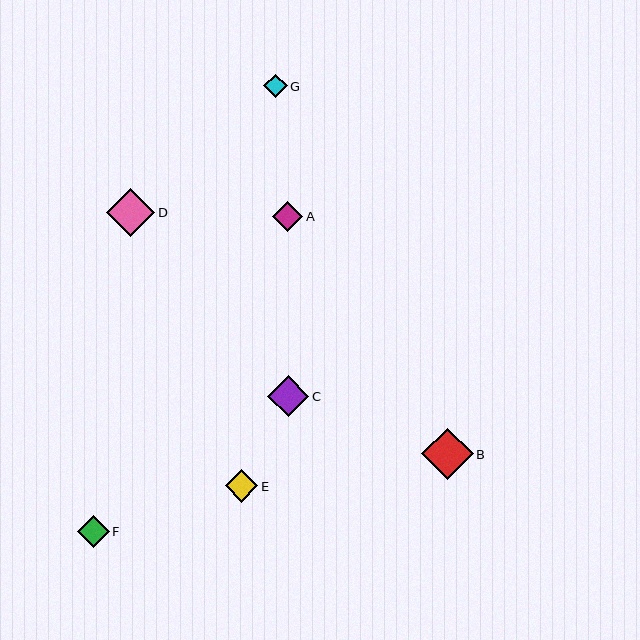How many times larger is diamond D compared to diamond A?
Diamond D is approximately 1.6 times the size of diamond A.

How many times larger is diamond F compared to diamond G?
Diamond F is approximately 1.4 times the size of diamond G.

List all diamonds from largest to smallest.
From largest to smallest: B, D, C, E, F, A, G.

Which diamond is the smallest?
Diamond G is the smallest with a size of approximately 23 pixels.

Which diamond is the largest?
Diamond B is the largest with a size of approximately 51 pixels.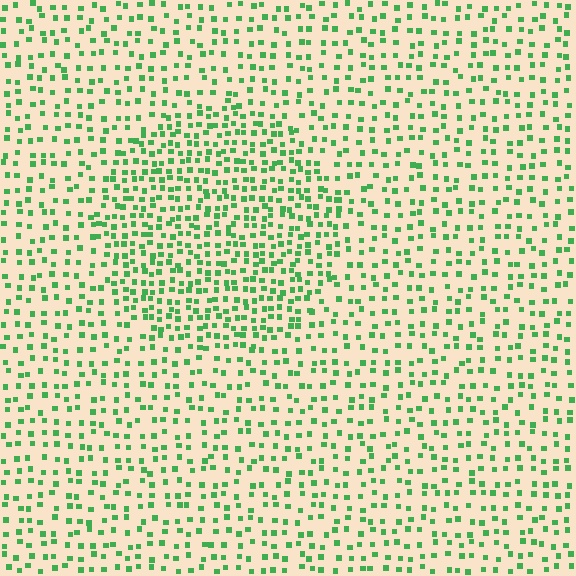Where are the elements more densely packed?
The elements are more densely packed inside the circle boundary.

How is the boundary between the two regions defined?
The boundary is defined by a change in element density (approximately 1.8x ratio). All elements are the same color, size, and shape.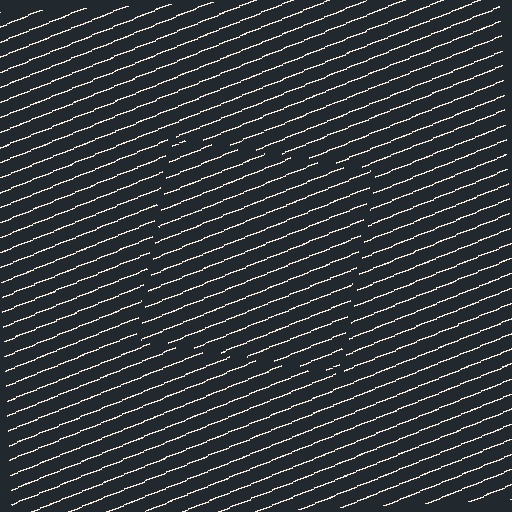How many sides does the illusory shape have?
4 sides — the line-ends trace a square.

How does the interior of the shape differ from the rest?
The interior of the shape contains the same grating, shifted by half a period — the contour is defined by the phase discontinuity where line-ends from the inner and outer gratings abut.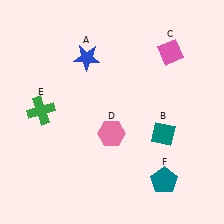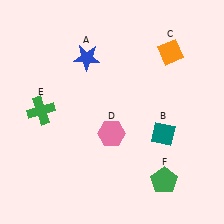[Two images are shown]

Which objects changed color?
C changed from pink to orange. F changed from teal to green.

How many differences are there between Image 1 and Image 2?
There are 2 differences between the two images.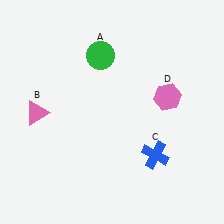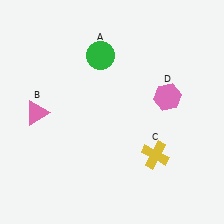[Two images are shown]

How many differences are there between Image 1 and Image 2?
There is 1 difference between the two images.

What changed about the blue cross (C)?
In Image 1, C is blue. In Image 2, it changed to yellow.